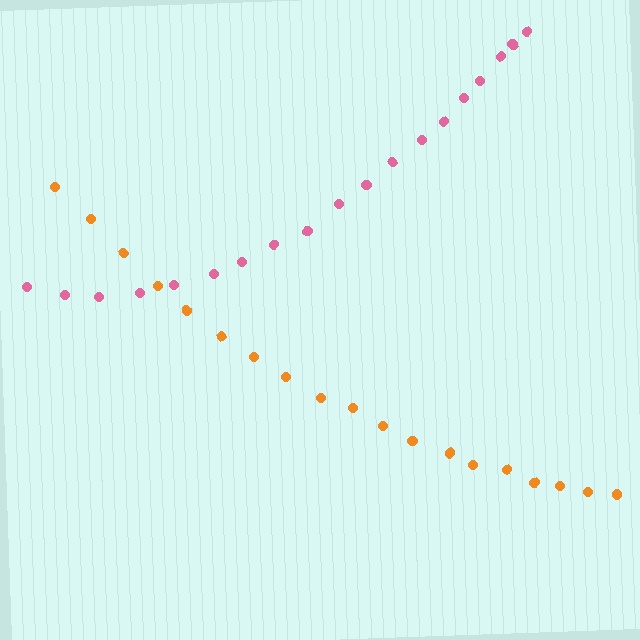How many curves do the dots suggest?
There are 2 distinct paths.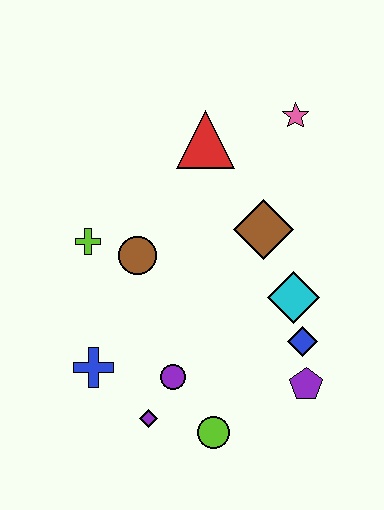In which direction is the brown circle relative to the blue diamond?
The brown circle is to the left of the blue diamond.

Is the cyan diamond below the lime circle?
No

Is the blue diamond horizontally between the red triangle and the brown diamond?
No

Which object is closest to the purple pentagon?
The blue diamond is closest to the purple pentagon.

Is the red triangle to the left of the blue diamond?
Yes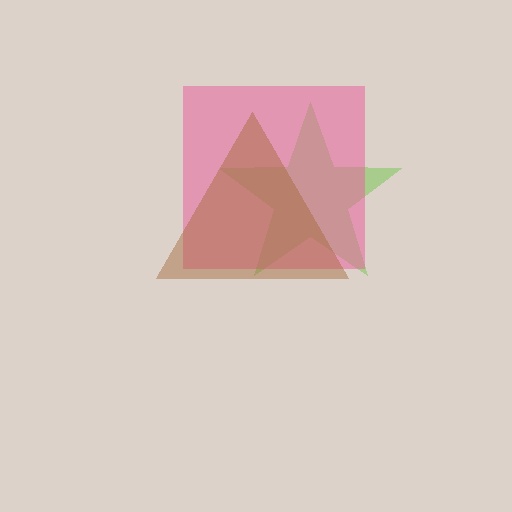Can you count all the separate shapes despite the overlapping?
Yes, there are 3 separate shapes.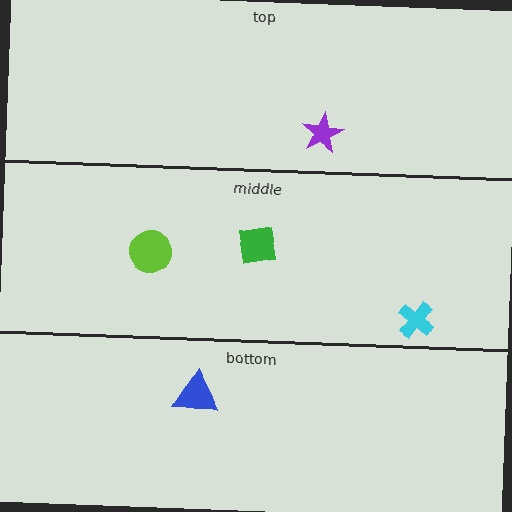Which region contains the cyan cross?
The middle region.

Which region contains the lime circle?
The middle region.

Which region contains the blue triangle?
The bottom region.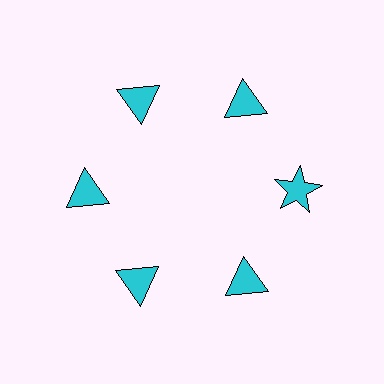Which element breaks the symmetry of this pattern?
The cyan star at roughly the 3 o'clock position breaks the symmetry. All other shapes are cyan triangles.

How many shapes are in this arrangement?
There are 6 shapes arranged in a ring pattern.